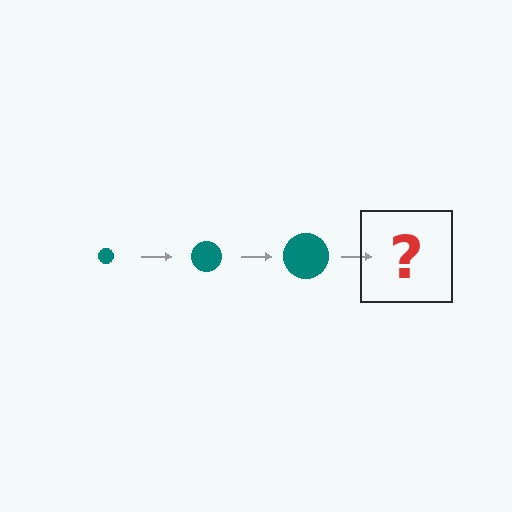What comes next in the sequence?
The next element should be a teal circle, larger than the previous one.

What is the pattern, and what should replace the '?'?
The pattern is that the circle gets progressively larger each step. The '?' should be a teal circle, larger than the previous one.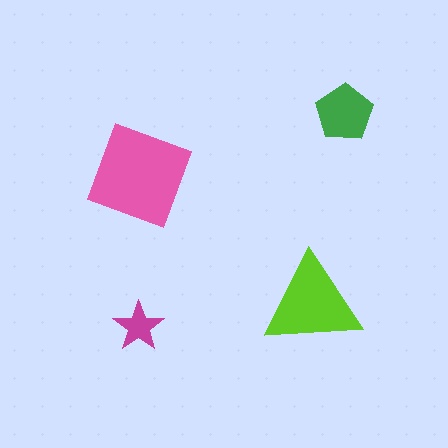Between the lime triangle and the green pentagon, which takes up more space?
The lime triangle.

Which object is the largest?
The pink square.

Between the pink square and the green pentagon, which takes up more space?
The pink square.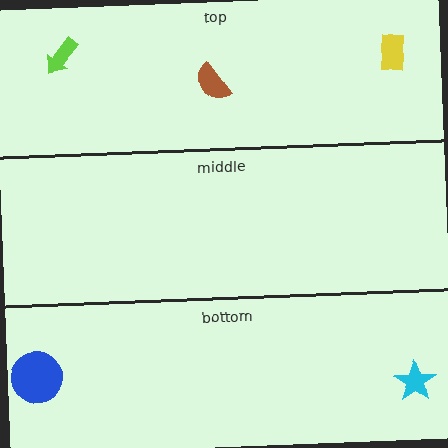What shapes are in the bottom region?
The blue circle, the cyan star.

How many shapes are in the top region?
3.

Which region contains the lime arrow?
The top region.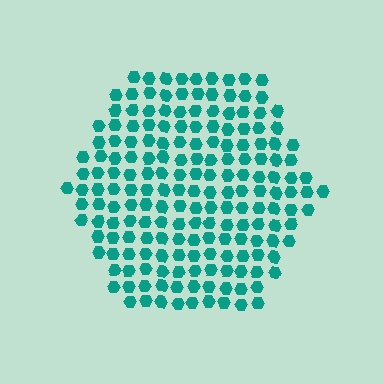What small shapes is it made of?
It is made of small hexagons.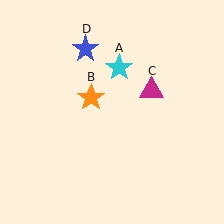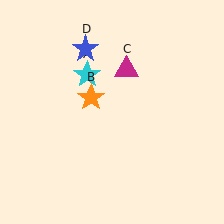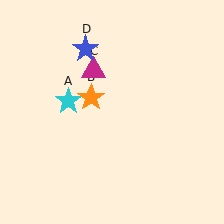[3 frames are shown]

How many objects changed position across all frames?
2 objects changed position: cyan star (object A), magenta triangle (object C).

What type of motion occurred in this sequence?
The cyan star (object A), magenta triangle (object C) rotated counterclockwise around the center of the scene.